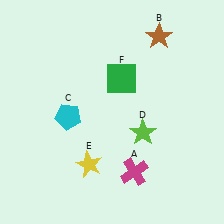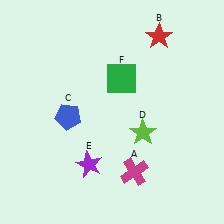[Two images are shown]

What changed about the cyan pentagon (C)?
In Image 1, C is cyan. In Image 2, it changed to blue.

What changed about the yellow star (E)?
In Image 1, E is yellow. In Image 2, it changed to purple.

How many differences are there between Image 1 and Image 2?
There are 3 differences between the two images.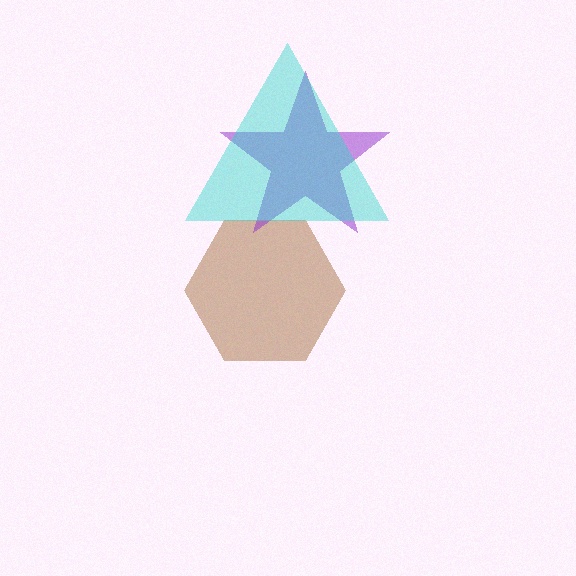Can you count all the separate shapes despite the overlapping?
Yes, there are 3 separate shapes.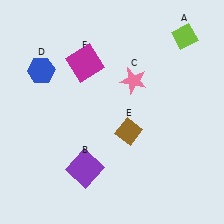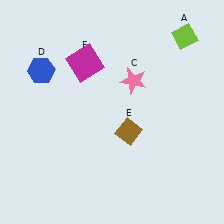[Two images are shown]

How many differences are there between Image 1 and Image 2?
There is 1 difference between the two images.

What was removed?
The purple square (B) was removed in Image 2.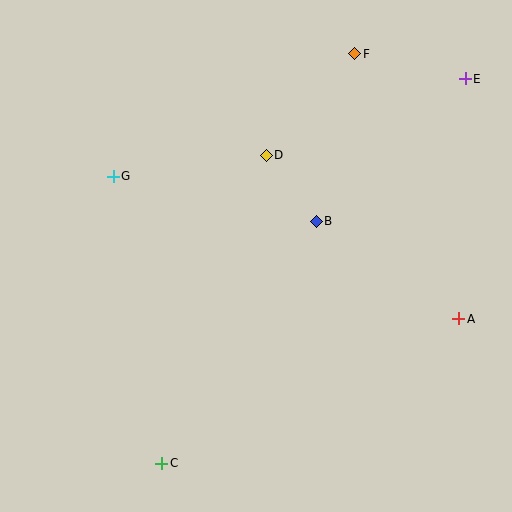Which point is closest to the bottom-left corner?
Point C is closest to the bottom-left corner.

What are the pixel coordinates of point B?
Point B is at (316, 221).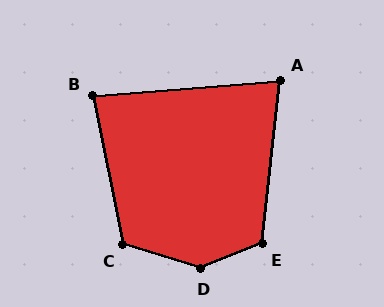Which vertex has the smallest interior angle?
A, at approximately 79 degrees.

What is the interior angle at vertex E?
Approximately 117 degrees (obtuse).